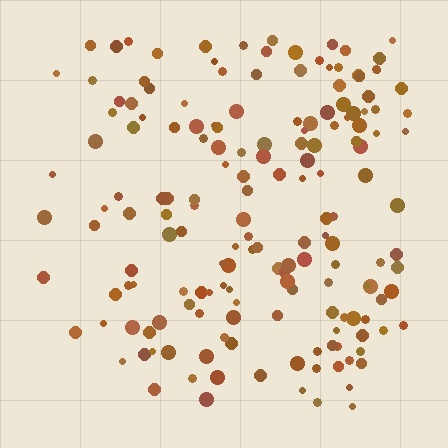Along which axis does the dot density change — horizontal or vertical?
Horizontal.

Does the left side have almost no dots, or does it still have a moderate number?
Still a moderate number, just noticeably fewer than the right.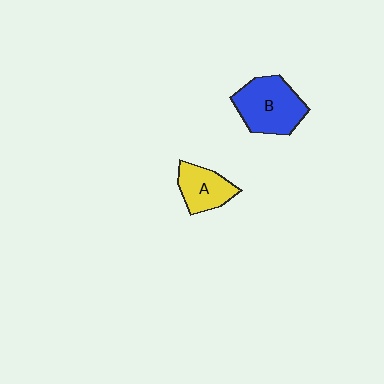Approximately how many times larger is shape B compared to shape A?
Approximately 1.5 times.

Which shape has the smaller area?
Shape A (yellow).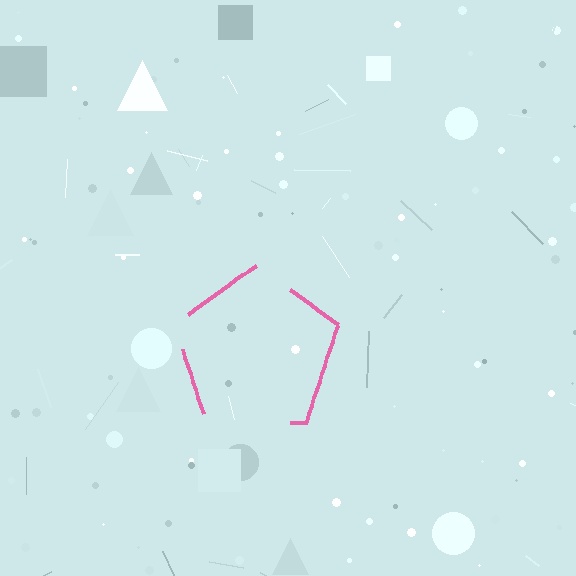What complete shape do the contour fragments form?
The contour fragments form a pentagon.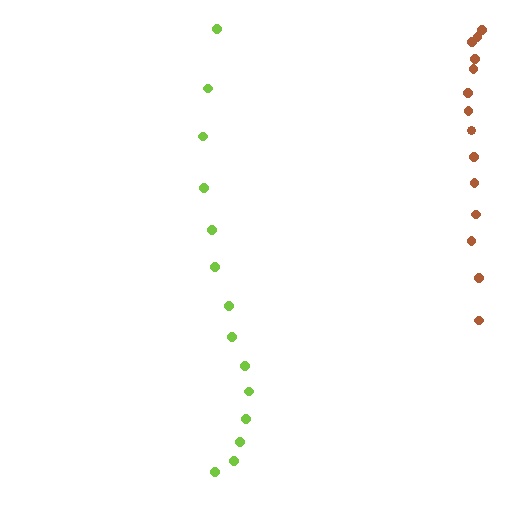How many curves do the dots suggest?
There are 2 distinct paths.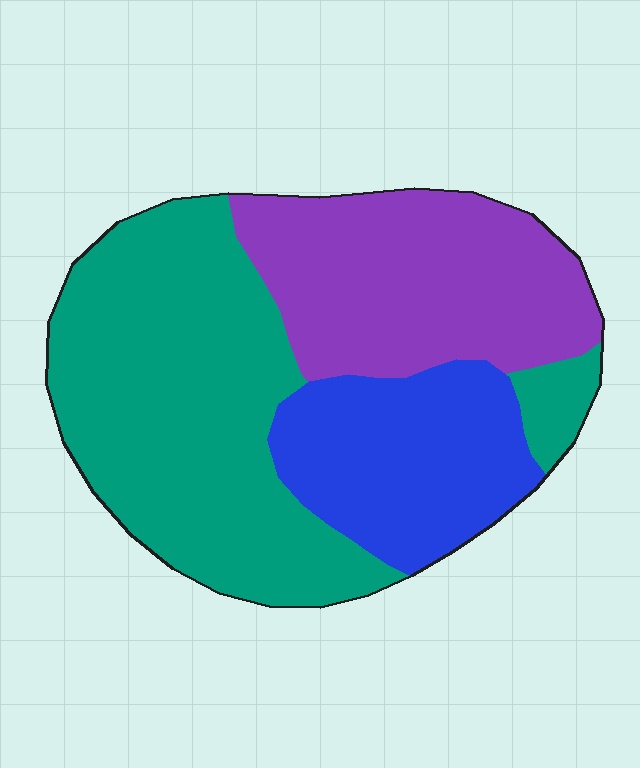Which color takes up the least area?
Blue, at roughly 20%.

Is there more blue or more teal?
Teal.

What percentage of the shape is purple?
Purple takes up between a sixth and a third of the shape.